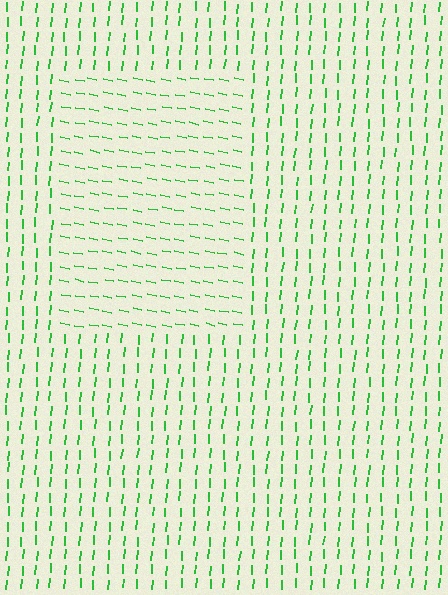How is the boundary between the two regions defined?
The boundary is defined purely by a change in line orientation (approximately 83 degrees difference). All lines are the same color and thickness.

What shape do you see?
I see a rectangle.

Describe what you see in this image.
The image is filled with small green line segments. A rectangle region in the image has lines oriented differently from the surrounding lines, creating a visible texture boundary.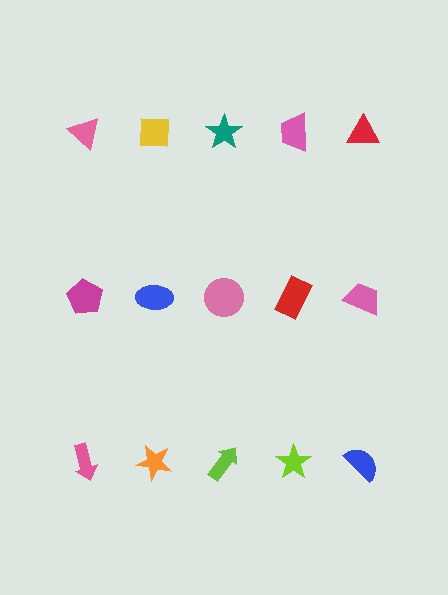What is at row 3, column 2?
An orange star.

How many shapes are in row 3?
5 shapes.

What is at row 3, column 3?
A lime arrow.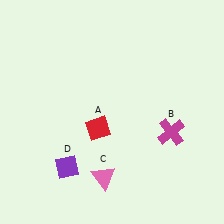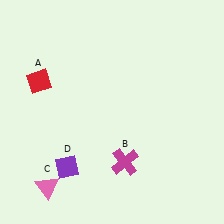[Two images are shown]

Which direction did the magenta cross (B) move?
The magenta cross (B) moved left.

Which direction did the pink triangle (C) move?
The pink triangle (C) moved left.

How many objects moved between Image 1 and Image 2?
3 objects moved between the two images.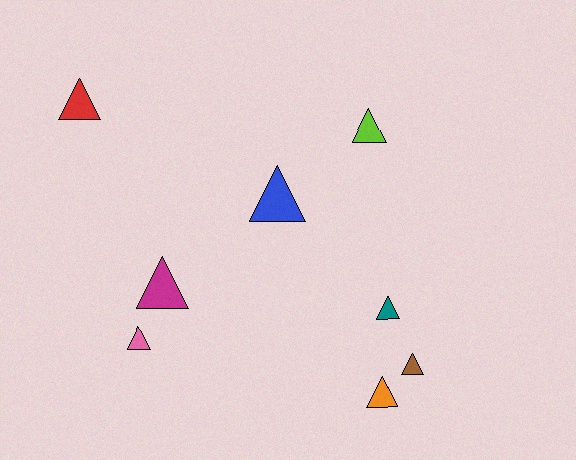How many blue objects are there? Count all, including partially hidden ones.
There is 1 blue object.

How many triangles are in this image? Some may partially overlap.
There are 8 triangles.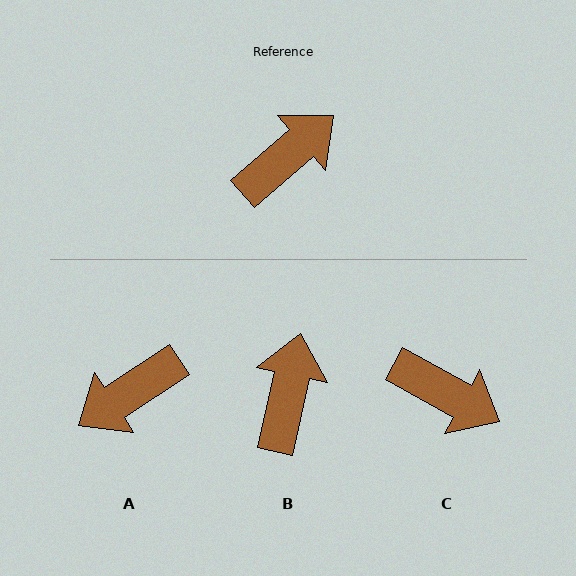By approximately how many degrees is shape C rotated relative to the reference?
Approximately 70 degrees clockwise.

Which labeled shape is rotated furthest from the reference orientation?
A, about 172 degrees away.